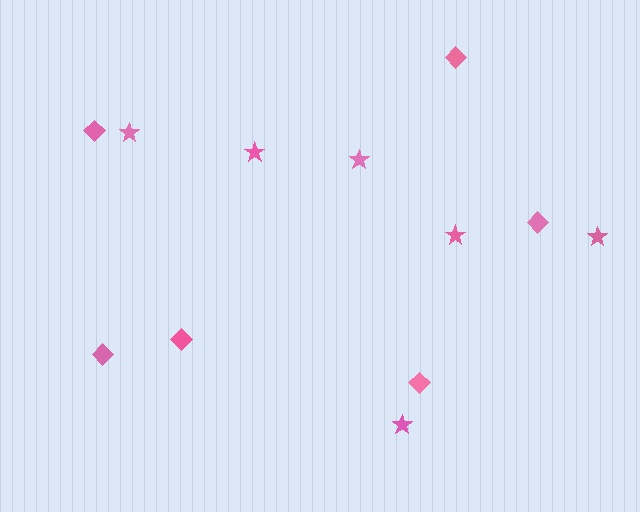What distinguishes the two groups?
There are 2 groups: one group of stars (6) and one group of diamonds (6).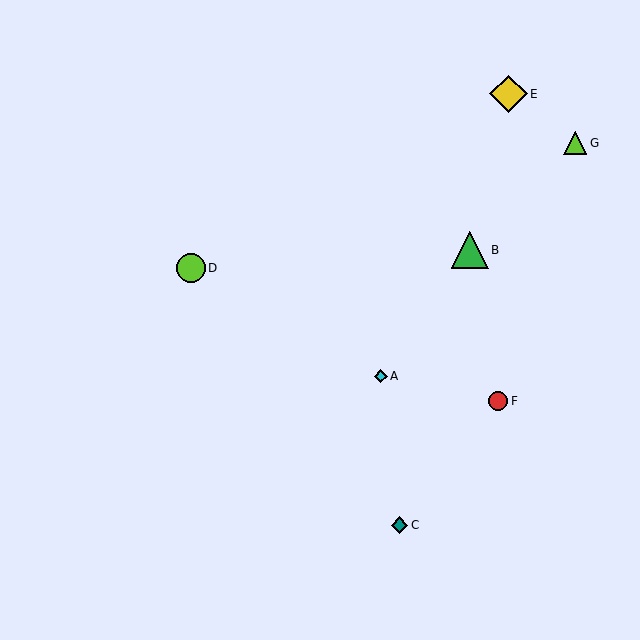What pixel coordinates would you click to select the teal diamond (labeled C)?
Click at (399, 525) to select the teal diamond C.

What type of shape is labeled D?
Shape D is a lime circle.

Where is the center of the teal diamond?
The center of the teal diamond is at (399, 525).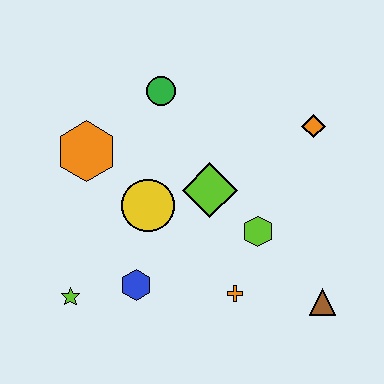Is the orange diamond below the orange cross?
No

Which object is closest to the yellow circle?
The lime diamond is closest to the yellow circle.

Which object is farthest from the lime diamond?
The lime star is farthest from the lime diamond.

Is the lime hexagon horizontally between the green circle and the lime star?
No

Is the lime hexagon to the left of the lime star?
No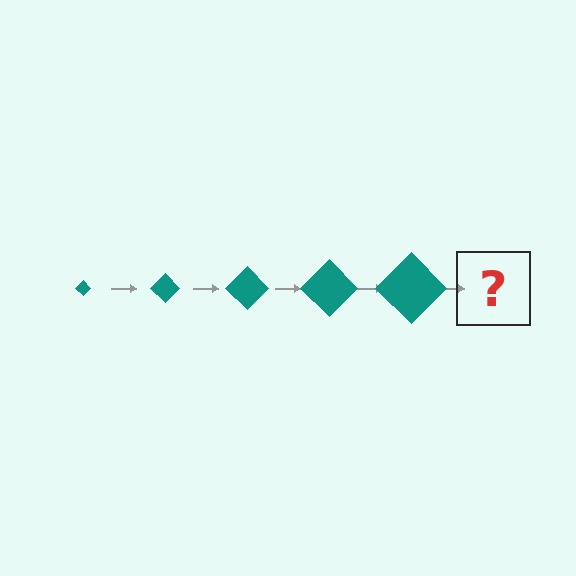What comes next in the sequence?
The next element should be a teal diamond, larger than the previous one.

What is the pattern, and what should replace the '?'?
The pattern is that the diamond gets progressively larger each step. The '?' should be a teal diamond, larger than the previous one.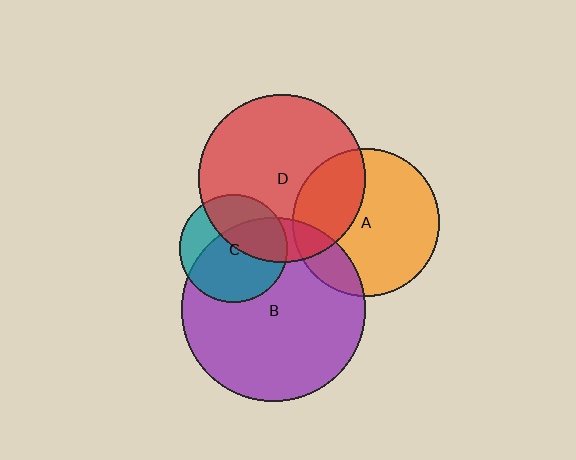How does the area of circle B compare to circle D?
Approximately 1.2 times.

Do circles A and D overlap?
Yes.